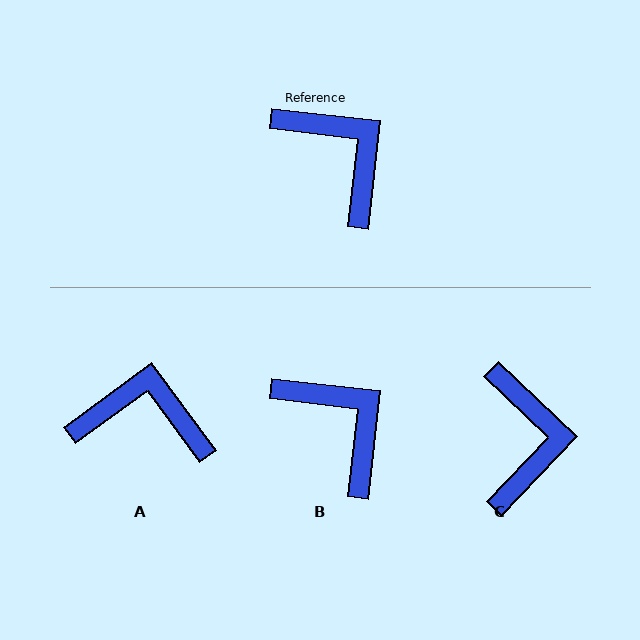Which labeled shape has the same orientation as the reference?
B.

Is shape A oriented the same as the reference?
No, it is off by about 43 degrees.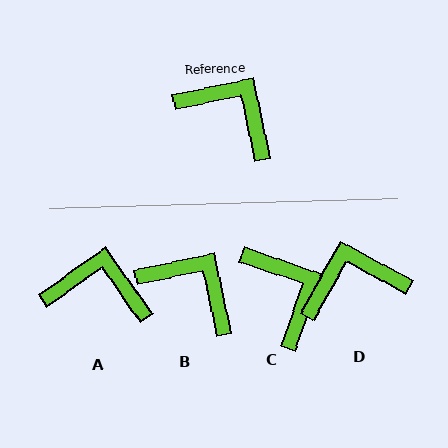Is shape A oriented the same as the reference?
No, it is off by about 24 degrees.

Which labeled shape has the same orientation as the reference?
B.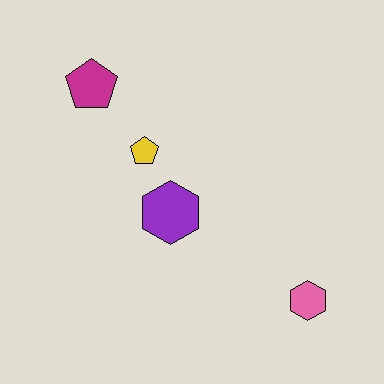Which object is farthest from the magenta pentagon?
The pink hexagon is farthest from the magenta pentagon.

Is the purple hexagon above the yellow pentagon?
No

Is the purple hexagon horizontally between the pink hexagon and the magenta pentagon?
Yes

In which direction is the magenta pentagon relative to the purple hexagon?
The magenta pentagon is above the purple hexagon.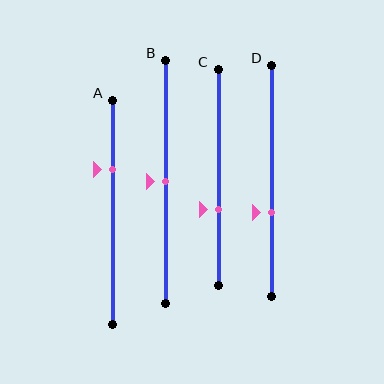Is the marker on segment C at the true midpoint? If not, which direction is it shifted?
No, the marker on segment C is shifted downward by about 15% of the segment length.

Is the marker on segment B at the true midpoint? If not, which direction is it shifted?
Yes, the marker on segment B is at the true midpoint.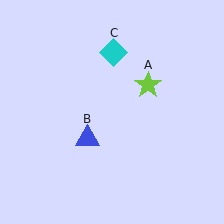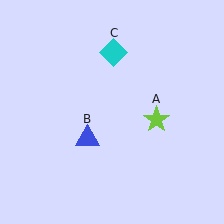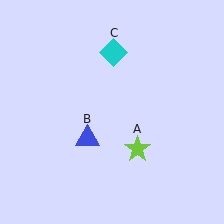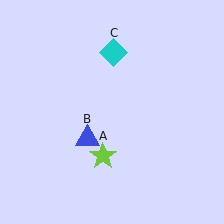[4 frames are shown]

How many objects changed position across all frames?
1 object changed position: lime star (object A).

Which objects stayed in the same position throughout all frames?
Blue triangle (object B) and cyan diamond (object C) remained stationary.